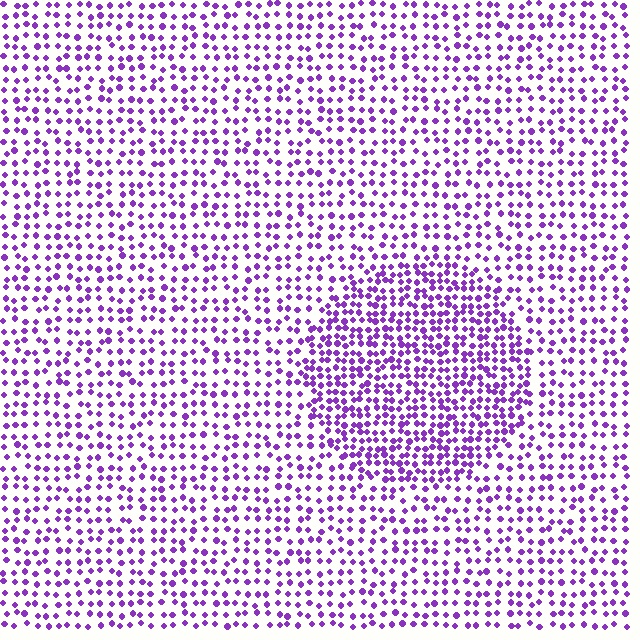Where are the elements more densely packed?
The elements are more densely packed inside the circle boundary.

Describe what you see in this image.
The image contains small purple elements arranged at two different densities. A circle-shaped region is visible where the elements are more densely packed than the surrounding area.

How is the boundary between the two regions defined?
The boundary is defined by a change in element density (approximately 1.8x ratio). All elements are the same color, size, and shape.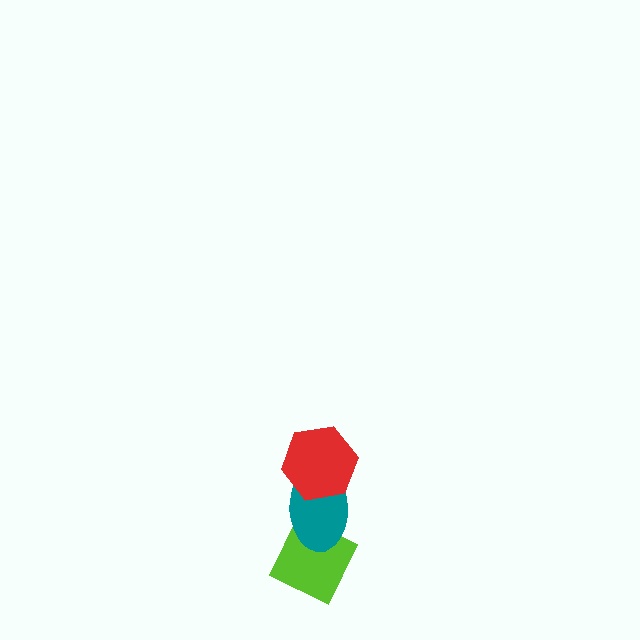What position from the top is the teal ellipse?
The teal ellipse is 2nd from the top.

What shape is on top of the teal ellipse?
The red hexagon is on top of the teal ellipse.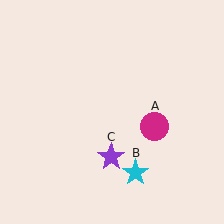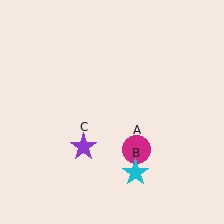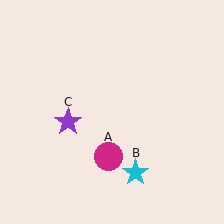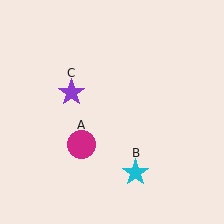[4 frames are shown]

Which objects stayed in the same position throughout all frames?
Cyan star (object B) remained stationary.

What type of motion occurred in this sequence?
The magenta circle (object A), purple star (object C) rotated clockwise around the center of the scene.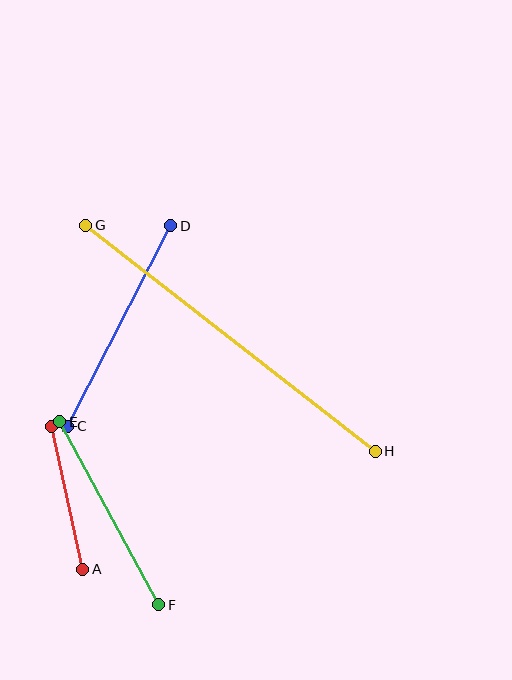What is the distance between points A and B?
The distance is approximately 146 pixels.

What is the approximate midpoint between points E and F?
The midpoint is at approximately (109, 513) pixels.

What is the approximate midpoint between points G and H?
The midpoint is at approximately (231, 338) pixels.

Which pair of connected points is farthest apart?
Points G and H are farthest apart.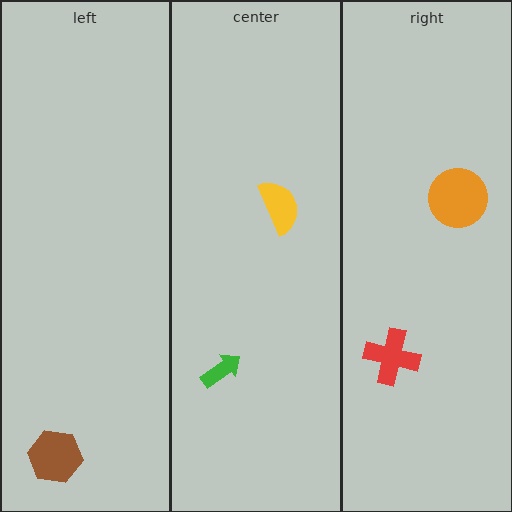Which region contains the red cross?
The right region.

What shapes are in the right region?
The red cross, the orange circle.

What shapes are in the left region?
The brown hexagon.